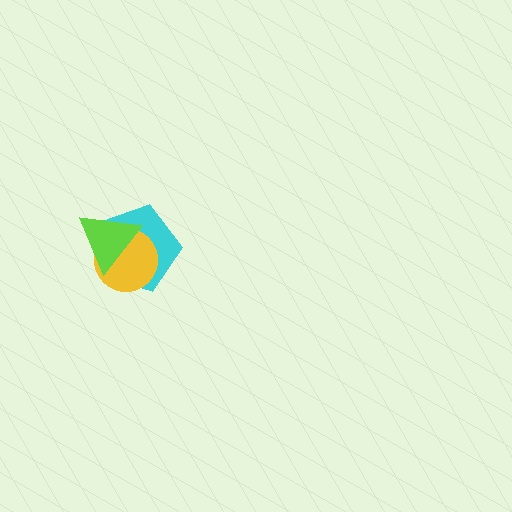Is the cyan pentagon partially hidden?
Yes, it is partially covered by another shape.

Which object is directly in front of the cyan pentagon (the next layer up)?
The yellow circle is directly in front of the cyan pentagon.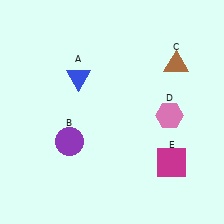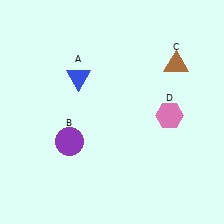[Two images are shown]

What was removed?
The magenta square (E) was removed in Image 2.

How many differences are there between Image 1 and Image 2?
There is 1 difference between the two images.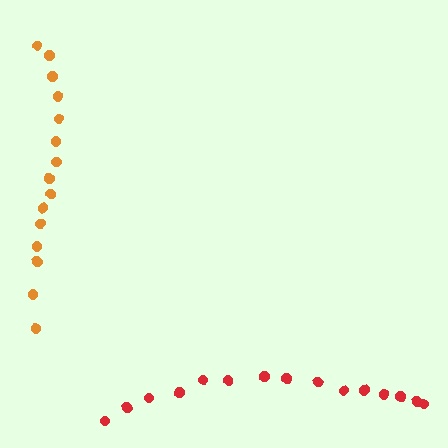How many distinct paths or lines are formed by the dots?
There are 2 distinct paths.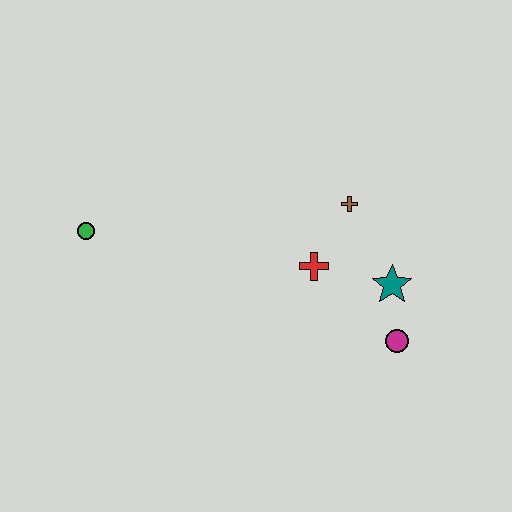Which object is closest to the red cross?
The brown cross is closest to the red cross.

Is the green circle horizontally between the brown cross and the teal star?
No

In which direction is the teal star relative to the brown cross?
The teal star is below the brown cross.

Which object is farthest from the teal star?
The green circle is farthest from the teal star.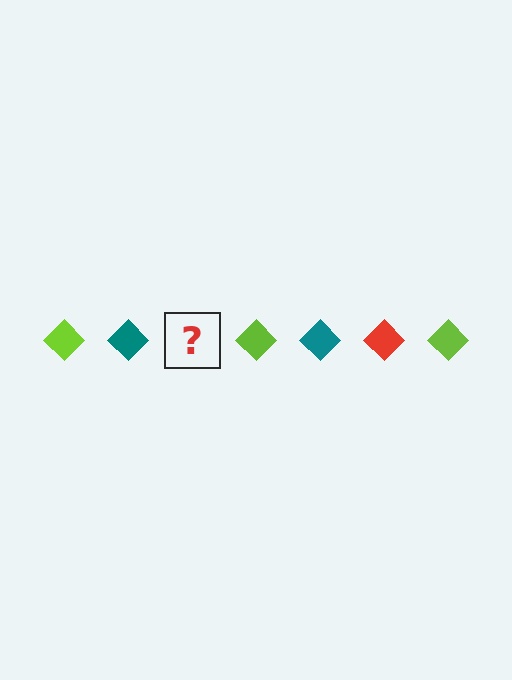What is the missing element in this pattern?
The missing element is a red diamond.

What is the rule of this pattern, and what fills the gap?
The rule is that the pattern cycles through lime, teal, red diamonds. The gap should be filled with a red diamond.